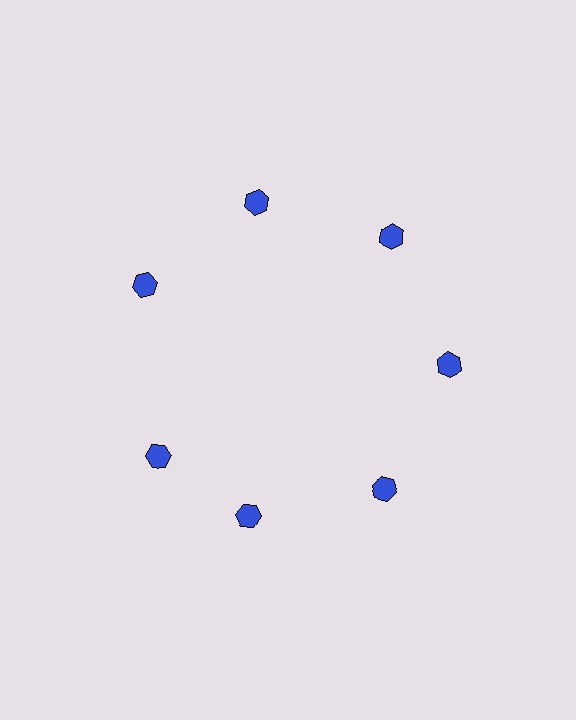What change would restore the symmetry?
The symmetry would be restored by rotating it back into even spacing with its neighbors so that all 7 hexagons sit at equal angles and equal distance from the center.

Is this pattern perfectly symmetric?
No. The 7 blue hexagons are arranged in a ring, but one element near the 8 o'clock position is rotated out of alignment along the ring, breaking the 7-fold rotational symmetry.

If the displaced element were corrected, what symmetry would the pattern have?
It would have 7-fold rotational symmetry — the pattern would map onto itself every 51 degrees.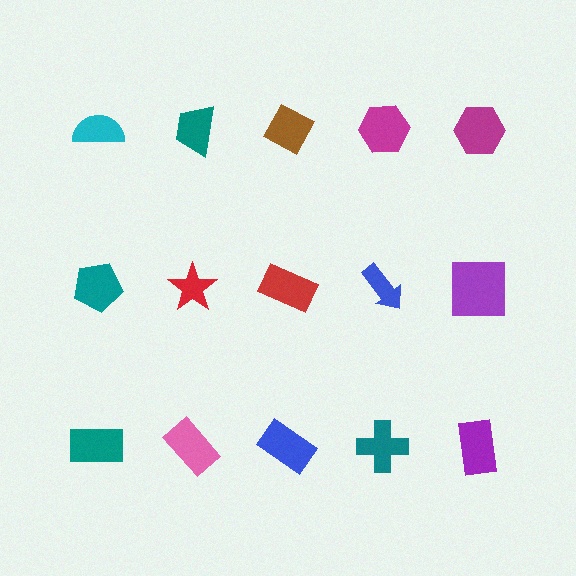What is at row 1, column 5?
A magenta hexagon.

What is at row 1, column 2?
A teal trapezoid.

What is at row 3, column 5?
A purple rectangle.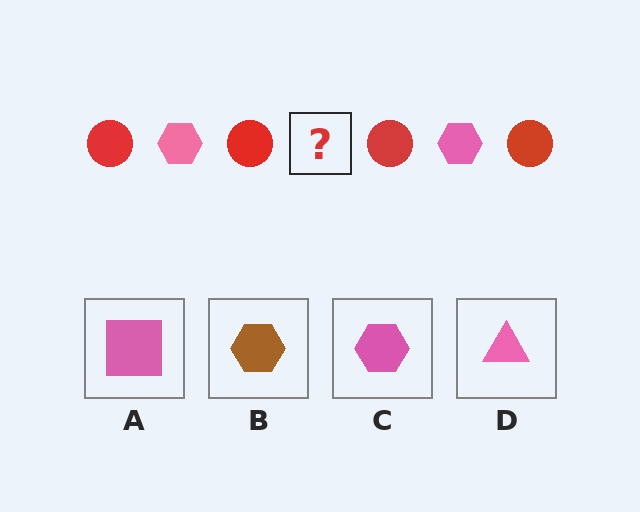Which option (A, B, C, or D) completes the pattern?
C.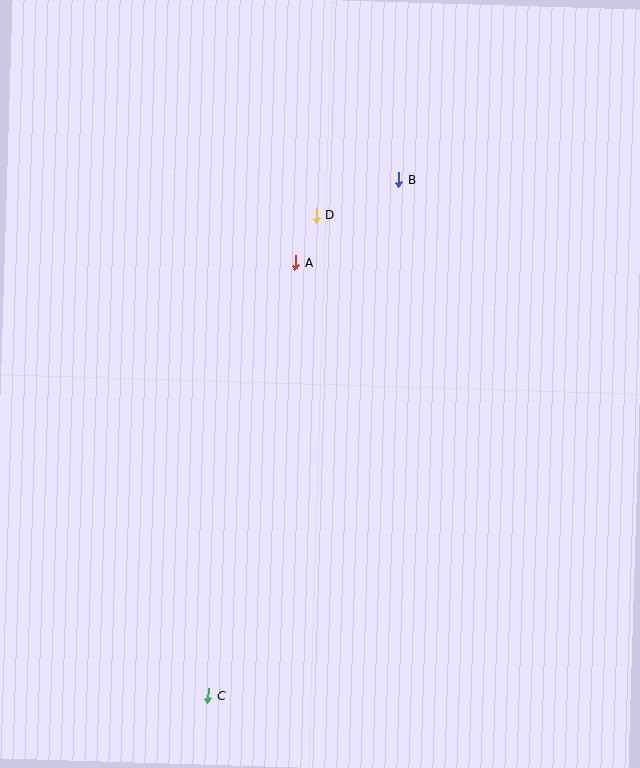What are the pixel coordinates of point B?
Point B is at (399, 180).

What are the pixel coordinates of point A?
Point A is at (296, 262).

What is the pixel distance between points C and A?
The distance between C and A is 442 pixels.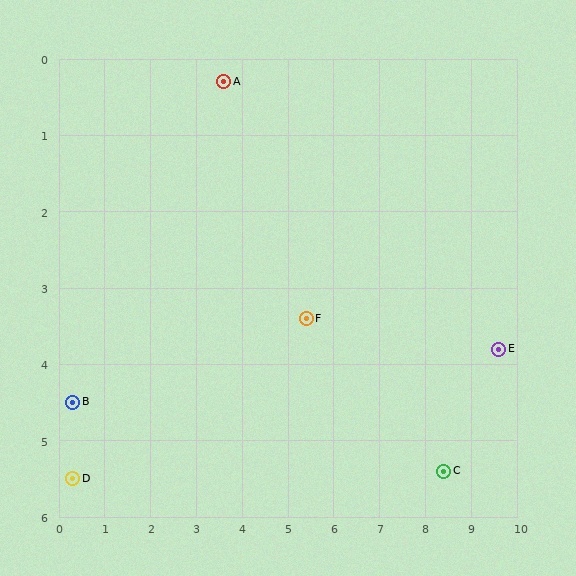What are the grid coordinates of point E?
Point E is at approximately (9.6, 3.8).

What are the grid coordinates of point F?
Point F is at approximately (5.4, 3.4).